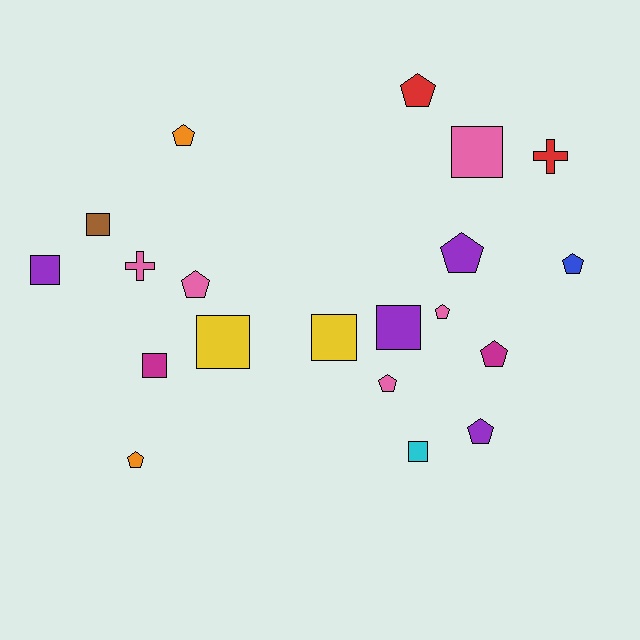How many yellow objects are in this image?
There are 2 yellow objects.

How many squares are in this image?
There are 8 squares.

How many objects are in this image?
There are 20 objects.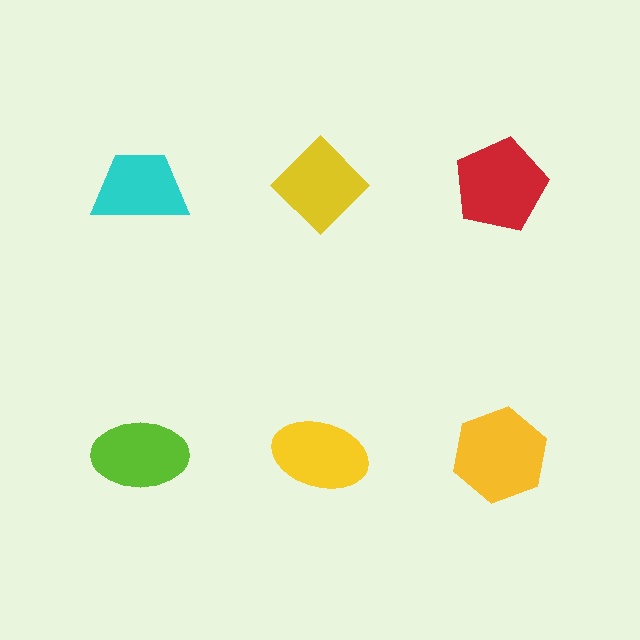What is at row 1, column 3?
A red pentagon.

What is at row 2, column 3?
A yellow hexagon.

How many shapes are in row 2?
3 shapes.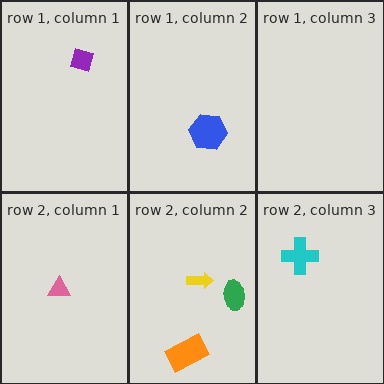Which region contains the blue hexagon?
The row 1, column 2 region.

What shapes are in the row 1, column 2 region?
The blue hexagon.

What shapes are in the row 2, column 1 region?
The pink triangle.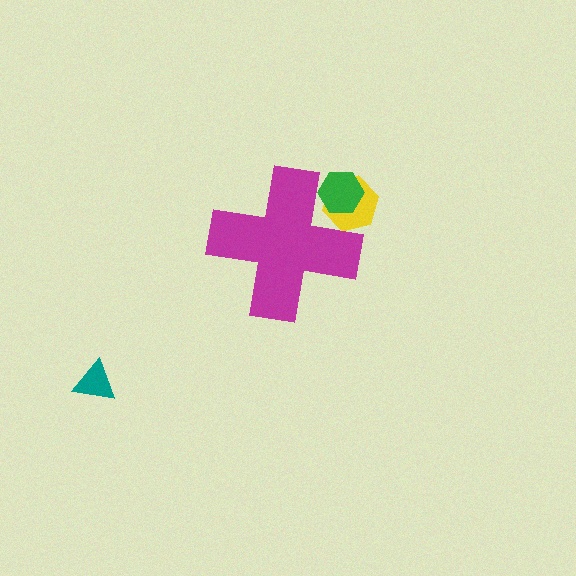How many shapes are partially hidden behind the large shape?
2 shapes are partially hidden.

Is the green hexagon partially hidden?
Yes, the green hexagon is partially hidden behind the magenta cross.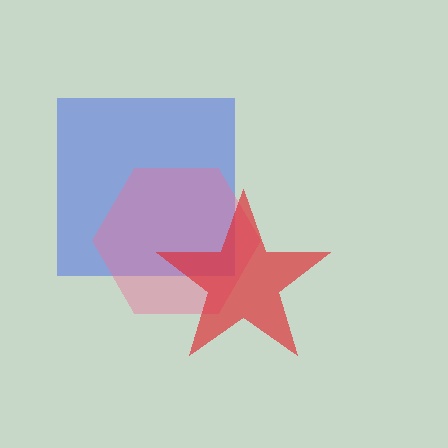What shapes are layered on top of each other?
The layered shapes are: a blue square, a pink hexagon, a red star.